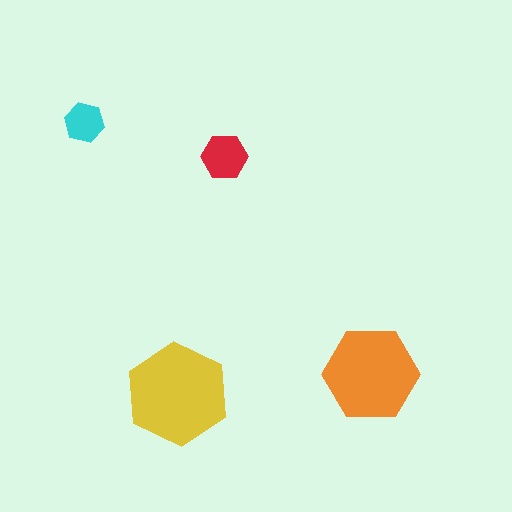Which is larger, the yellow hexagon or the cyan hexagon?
The yellow one.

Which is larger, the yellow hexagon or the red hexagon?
The yellow one.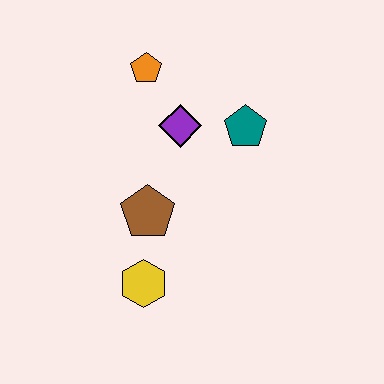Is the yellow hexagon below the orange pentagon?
Yes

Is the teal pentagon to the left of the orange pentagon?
No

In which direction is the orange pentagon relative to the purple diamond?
The orange pentagon is above the purple diamond.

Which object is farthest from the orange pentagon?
The yellow hexagon is farthest from the orange pentagon.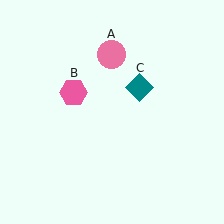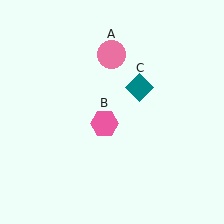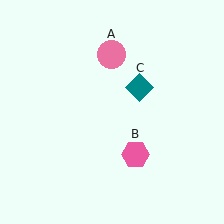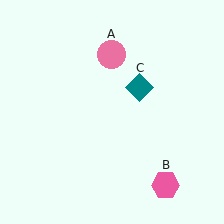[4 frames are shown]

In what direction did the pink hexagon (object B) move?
The pink hexagon (object B) moved down and to the right.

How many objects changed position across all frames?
1 object changed position: pink hexagon (object B).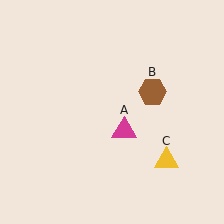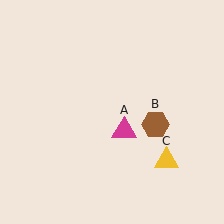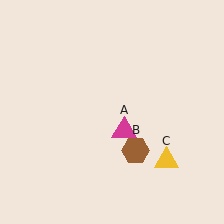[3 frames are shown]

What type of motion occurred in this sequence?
The brown hexagon (object B) rotated clockwise around the center of the scene.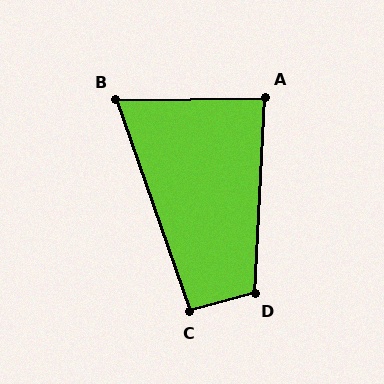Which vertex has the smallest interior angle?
B, at approximately 71 degrees.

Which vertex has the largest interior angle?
D, at approximately 109 degrees.